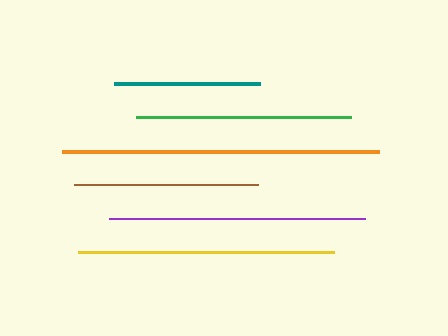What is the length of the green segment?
The green segment is approximately 215 pixels long.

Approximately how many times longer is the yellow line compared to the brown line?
The yellow line is approximately 1.4 times the length of the brown line.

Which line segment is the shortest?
The teal line is the shortest at approximately 146 pixels.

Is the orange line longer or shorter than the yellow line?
The orange line is longer than the yellow line.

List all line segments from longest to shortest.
From longest to shortest: orange, purple, yellow, green, brown, teal.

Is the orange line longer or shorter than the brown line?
The orange line is longer than the brown line.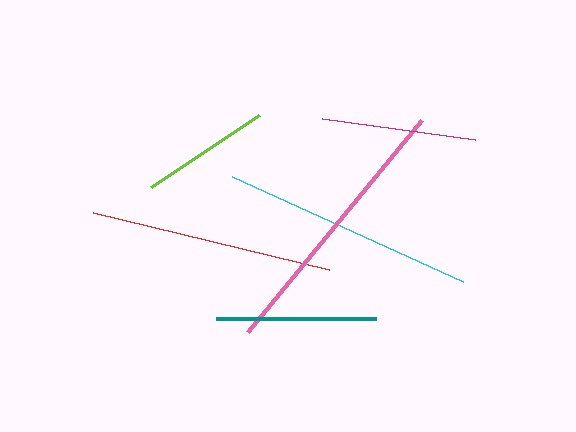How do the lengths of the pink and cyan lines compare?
The pink and cyan lines are approximately the same length.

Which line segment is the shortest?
The lime line is the shortest at approximately 129 pixels.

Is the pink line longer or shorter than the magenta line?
The pink line is longer than the magenta line.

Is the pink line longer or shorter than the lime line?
The pink line is longer than the lime line.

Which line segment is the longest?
The pink line is the longest at approximately 274 pixels.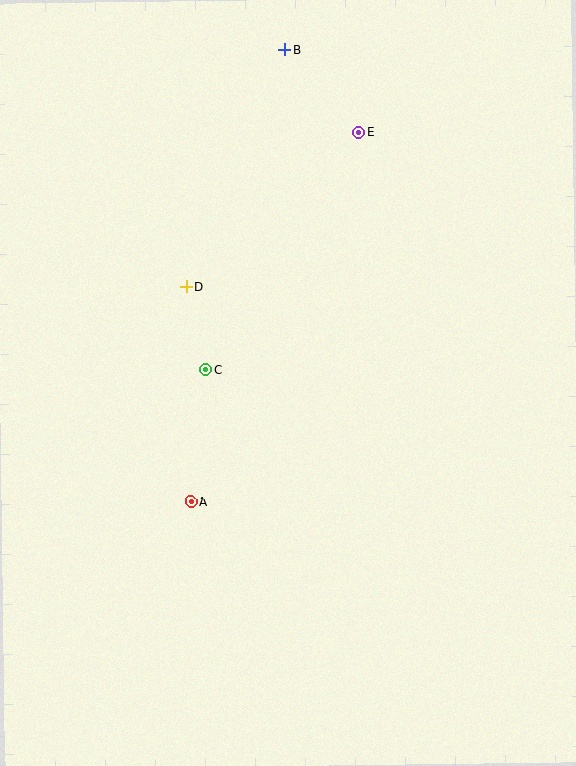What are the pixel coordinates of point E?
Point E is at (359, 132).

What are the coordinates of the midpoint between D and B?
The midpoint between D and B is at (235, 168).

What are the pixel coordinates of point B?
Point B is at (285, 50).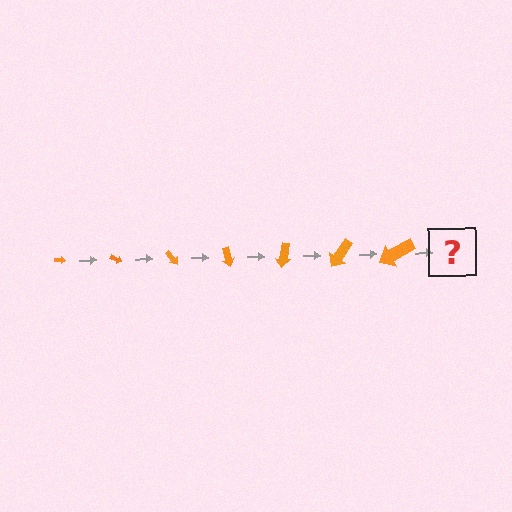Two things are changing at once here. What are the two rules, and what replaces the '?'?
The two rules are that the arrow grows larger each step and it rotates 25 degrees each step. The '?' should be an arrow, larger than the previous one and rotated 175 degrees from the start.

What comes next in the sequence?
The next element should be an arrow, larger than the previous one and rotated 175 degrees from the start.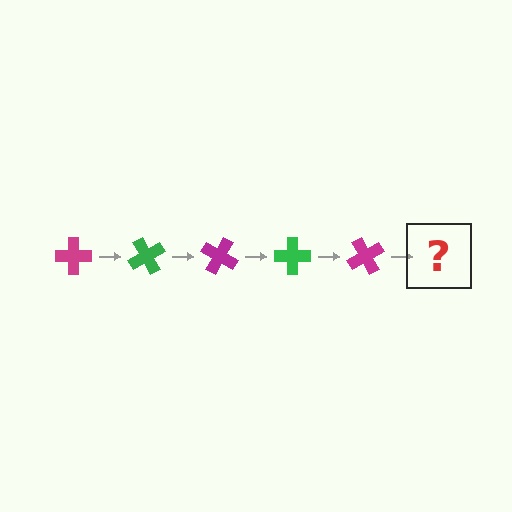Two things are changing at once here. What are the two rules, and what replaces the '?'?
The two rules are that it rotates 60 degrees each step and the color cycles through magenta and green. The '?' should be a green cross, rotated 300 degrees from the start.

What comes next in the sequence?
The next element should be a green cross, rotated 300 degrees from the start.